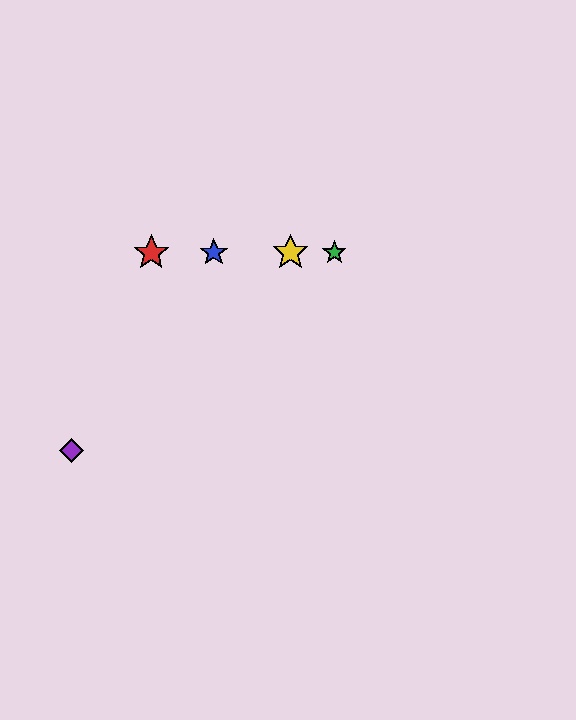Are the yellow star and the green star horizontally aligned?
Yes, both are at y≈253.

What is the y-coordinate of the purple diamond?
The purple diamond is at y≈450.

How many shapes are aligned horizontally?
4 shapes (the red star, the blue star, the green star, the yellow star) are aligned horizontally.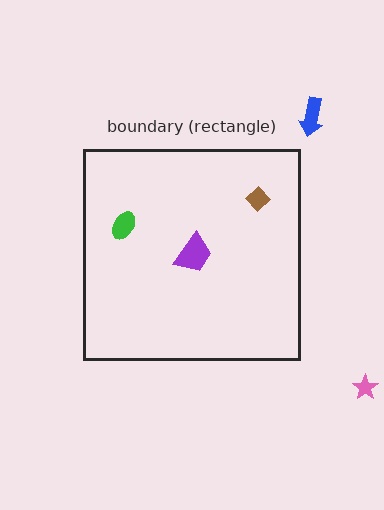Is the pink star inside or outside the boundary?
Outside.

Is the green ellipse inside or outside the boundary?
Inside.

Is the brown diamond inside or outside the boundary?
Inside.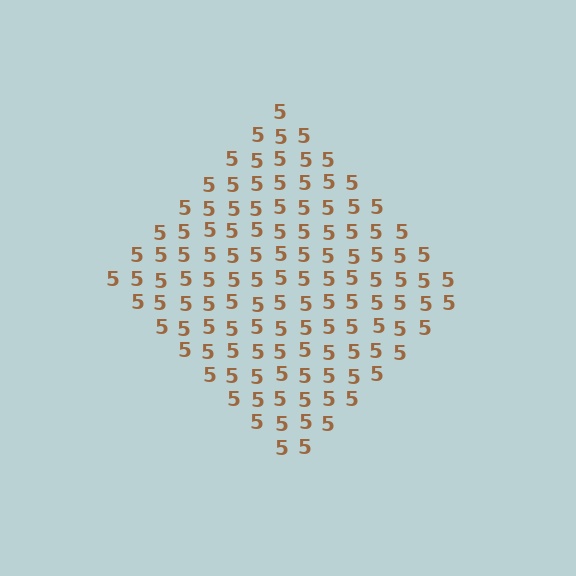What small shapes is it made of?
It is made of small digit 5's.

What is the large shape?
The large shape is a diamond.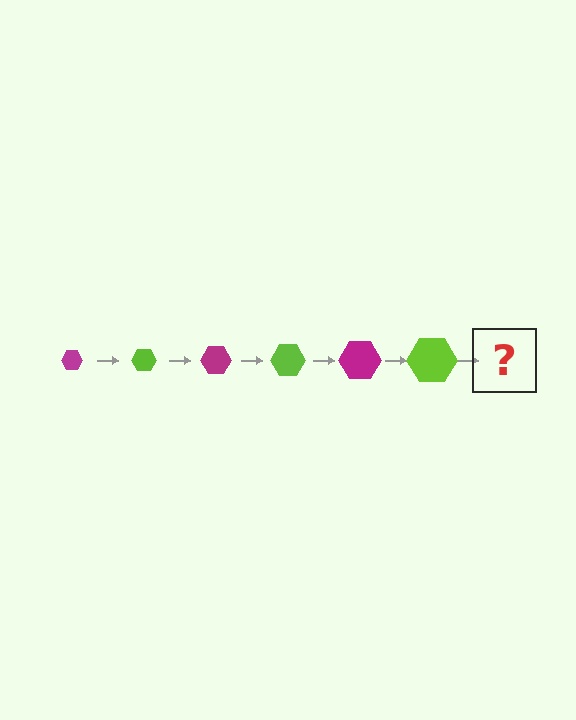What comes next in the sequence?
The next element should be a magenta hexagon, larger than the previous one.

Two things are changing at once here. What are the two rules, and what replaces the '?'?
The two rules are that the hexagon grows larger each step and the color cycles through magenta and lime. The '?' should be a magenta hexagon, larger than the previous one.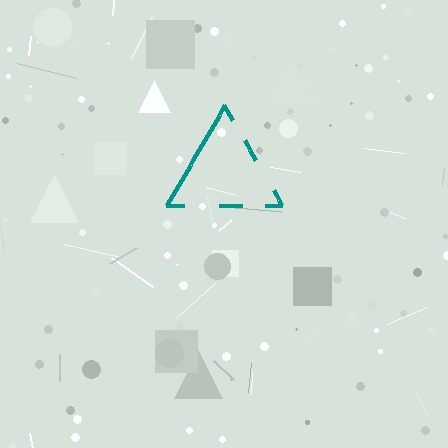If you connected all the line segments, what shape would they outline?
They would outline a triangle.